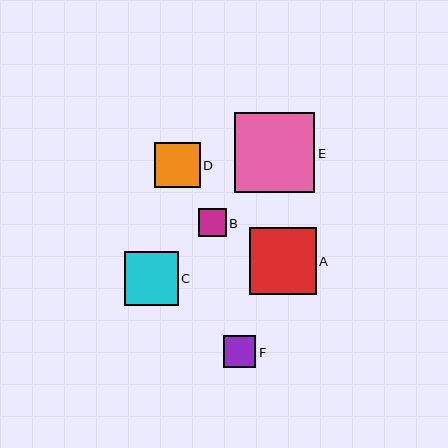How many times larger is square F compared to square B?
Square F is approximately 1.2 times the size of square B.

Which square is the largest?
Square E is the largest with a size of approximately 80 pixels.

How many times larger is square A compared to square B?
Square A is approximately 2.4 times the size of square B.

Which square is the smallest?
Square B is the smallest with a size of approximately 28 pixels.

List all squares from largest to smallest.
From largest to smallest: E, A, C, D, F, B.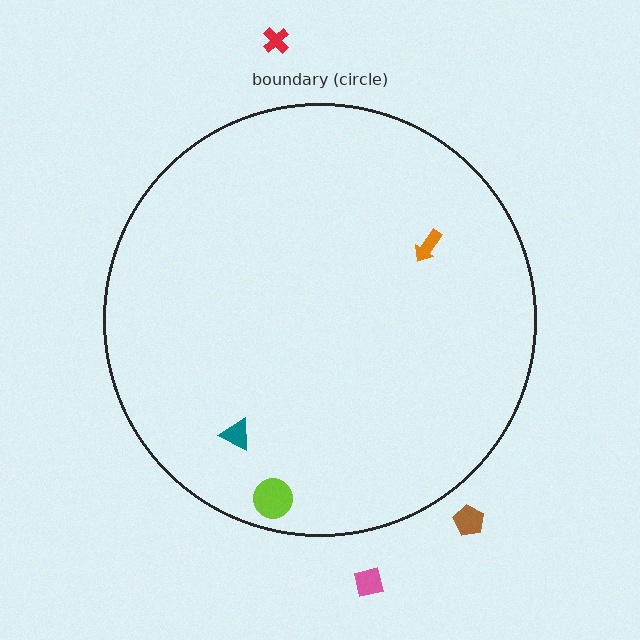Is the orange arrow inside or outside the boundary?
Inside.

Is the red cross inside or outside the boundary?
Outside.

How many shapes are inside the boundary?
3 inside, 3 outside.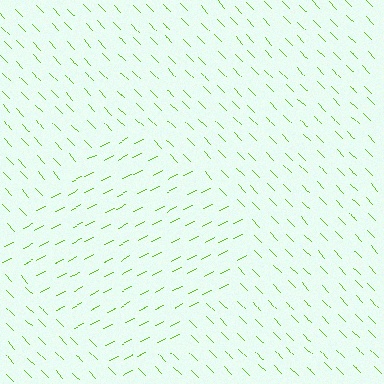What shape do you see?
I see a diamond.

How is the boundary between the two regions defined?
The boundary is defined purely by a change in line orientation (approximately 73 degrees difference). All lines are the same color and thickness.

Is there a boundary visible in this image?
Yes, there is a texture boundary formed by a change in line orientation.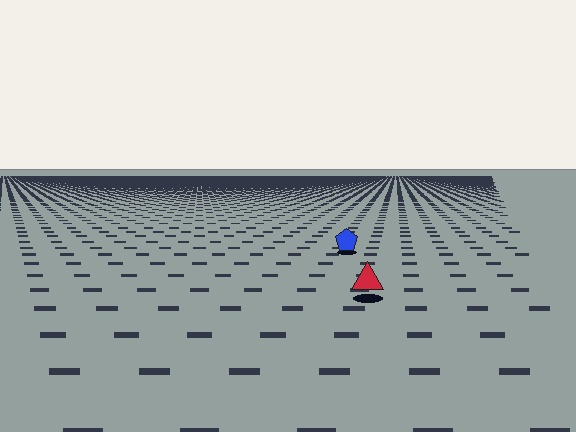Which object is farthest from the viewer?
The blue pentagon is farthest from the viewer. It appears smaller and the ground texture around it is denser.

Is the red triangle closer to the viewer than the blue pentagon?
Yes. The red triangle is closer — you can tell from the texture gradient: the ground texture is coarser near it.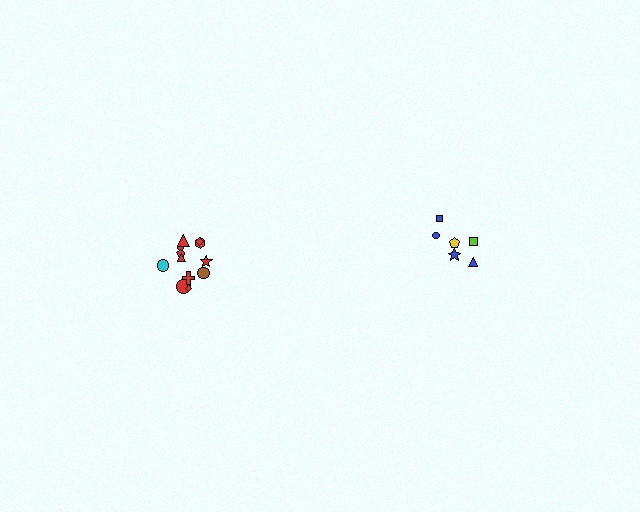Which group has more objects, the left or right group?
The left group.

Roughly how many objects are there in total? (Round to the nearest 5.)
Roughly 20 objects in total.